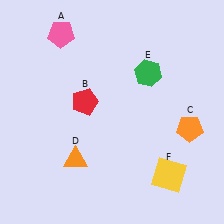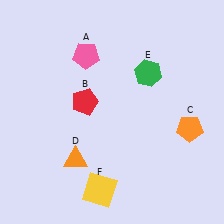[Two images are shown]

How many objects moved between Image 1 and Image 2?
2 objects moved between the two images.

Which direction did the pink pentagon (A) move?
The pink pentagon (A) moved right.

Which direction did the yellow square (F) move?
The yellow square (F) moved left.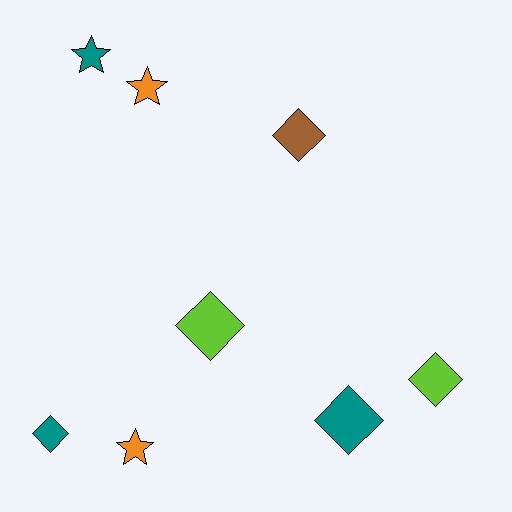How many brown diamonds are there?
There is 1 brown diamond.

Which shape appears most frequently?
Diamond, with 5 objects.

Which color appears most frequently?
Teal, with 3 objects.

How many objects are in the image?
There are 8 objects.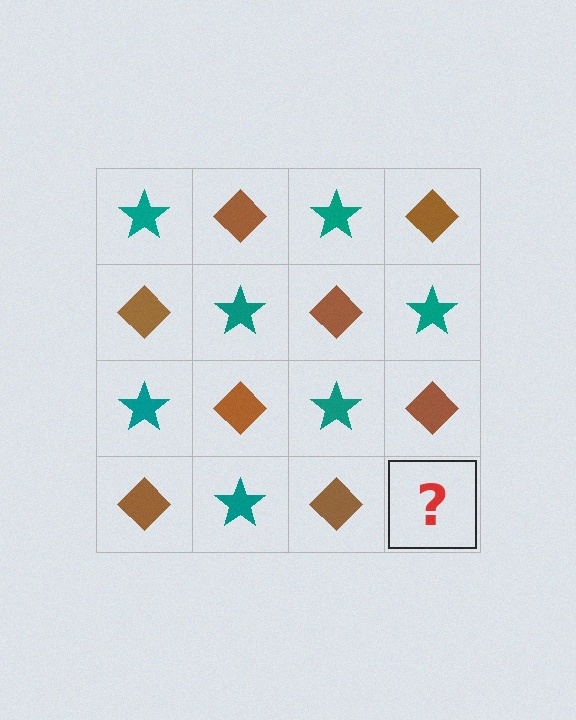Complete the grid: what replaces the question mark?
The question mark should be replaced with a teal star.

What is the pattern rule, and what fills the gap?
The rule is that it alternates teal star and brown diamond in a checkerboard pattern. The gap should be filled with a teal star.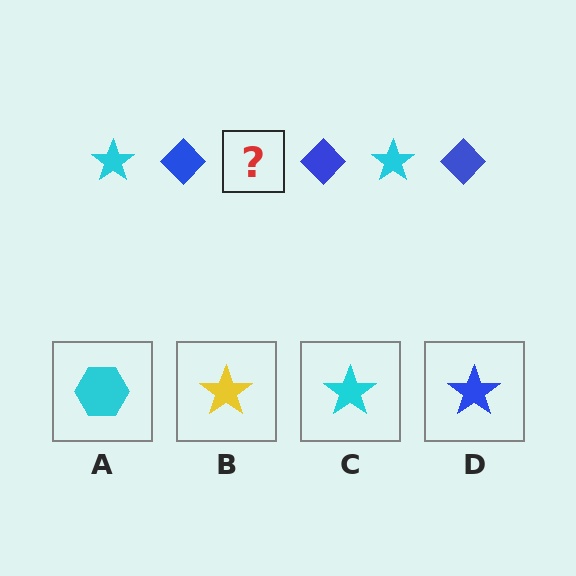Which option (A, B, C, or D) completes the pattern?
C.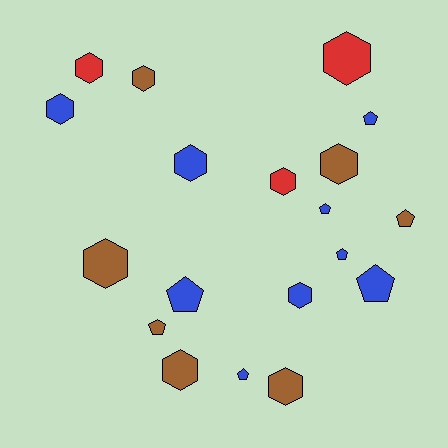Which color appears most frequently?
Blue, with 9 objects.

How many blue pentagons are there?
There are 6 blue pentagons.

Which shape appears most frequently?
Hexagon, with 11 objects.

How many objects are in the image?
There are 19 objects.